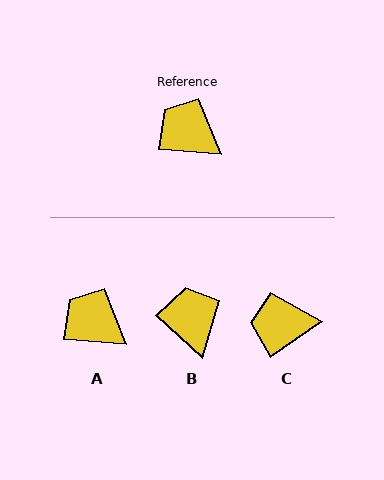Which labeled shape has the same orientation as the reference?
A.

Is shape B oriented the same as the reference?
No, it is off by about 39 degrees.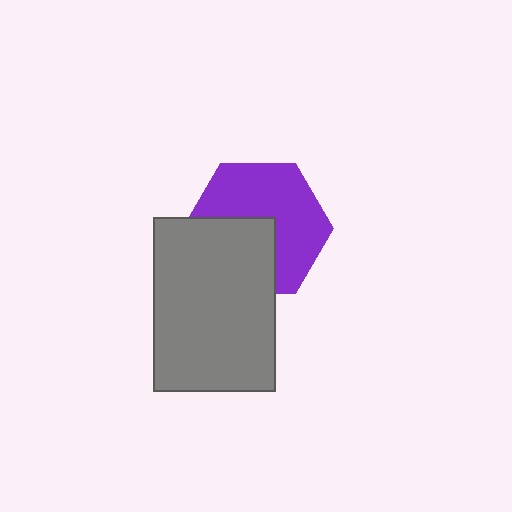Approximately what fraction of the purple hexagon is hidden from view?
Roughly 39% of the purple hexagon is hidden behind the gray rectangle.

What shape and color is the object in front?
The object in front is a gray rectangle.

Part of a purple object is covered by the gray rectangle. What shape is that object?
It is a hexagon.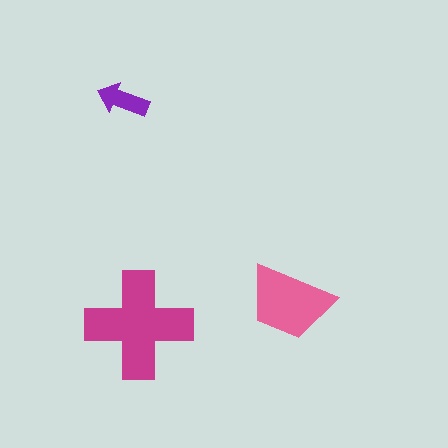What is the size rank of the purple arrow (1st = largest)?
3rd.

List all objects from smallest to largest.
The purple arrow, the pink trapezoid, the magenta cross.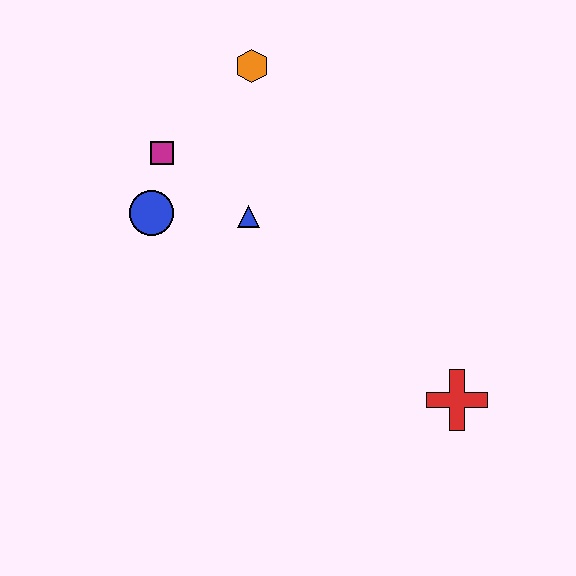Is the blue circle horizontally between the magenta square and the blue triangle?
No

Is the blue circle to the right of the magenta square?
No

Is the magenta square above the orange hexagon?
No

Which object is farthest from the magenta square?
The red cross is farthest from the magenta square.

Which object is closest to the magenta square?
The blue circle is closest to the magenta square.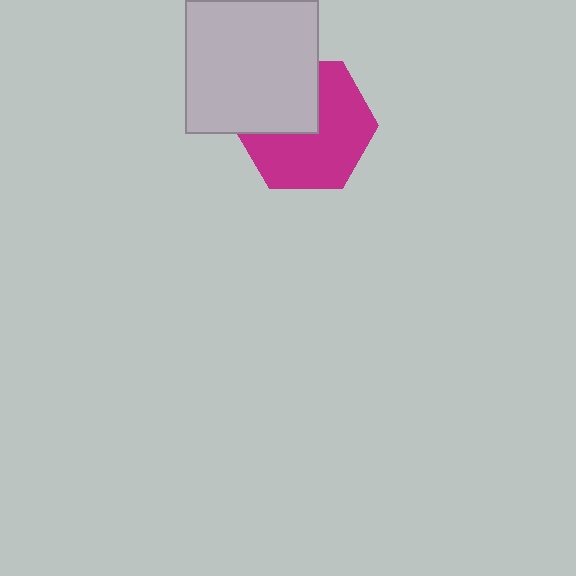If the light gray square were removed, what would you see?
You would see the complete magenta hexagon.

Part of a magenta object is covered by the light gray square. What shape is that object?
It is a hexagon.